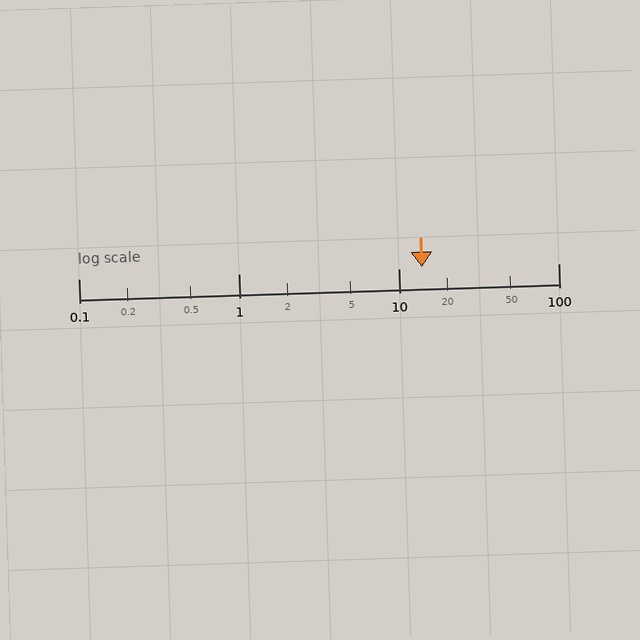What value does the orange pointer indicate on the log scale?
The pointer indicates approximately 14.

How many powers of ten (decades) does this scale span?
The scale spans 3 decades, from 0.1 to 100.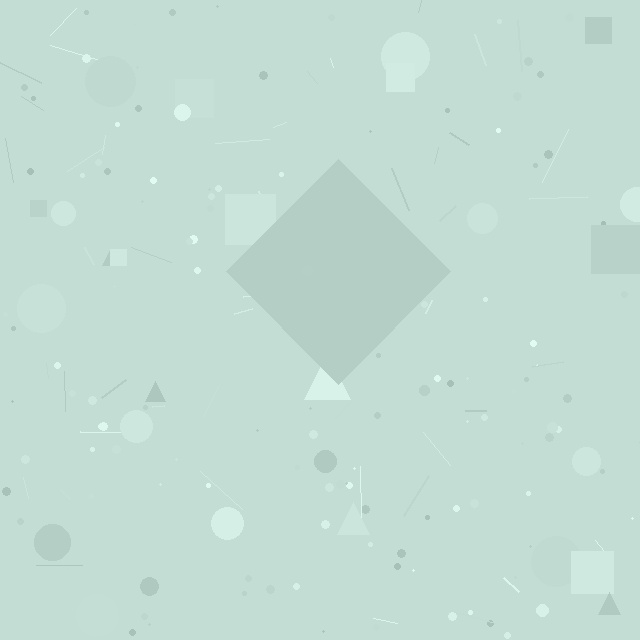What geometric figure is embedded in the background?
A diamond is embedded in the background.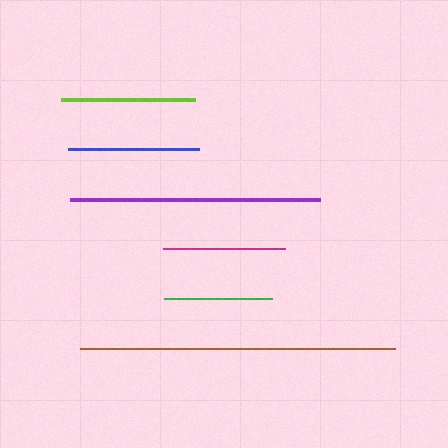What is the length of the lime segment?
The lime segment is approximately 134 pixels long.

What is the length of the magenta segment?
The magenta segment is approximately 122 pixels long.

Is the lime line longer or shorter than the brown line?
The brown line is longer than the lime line.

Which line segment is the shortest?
The green line is the shortest at approximately 108 pixels.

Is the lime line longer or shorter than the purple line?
The purple line is longer than the lime line.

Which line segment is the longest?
The brown line is the longest at approximately 315 pixels.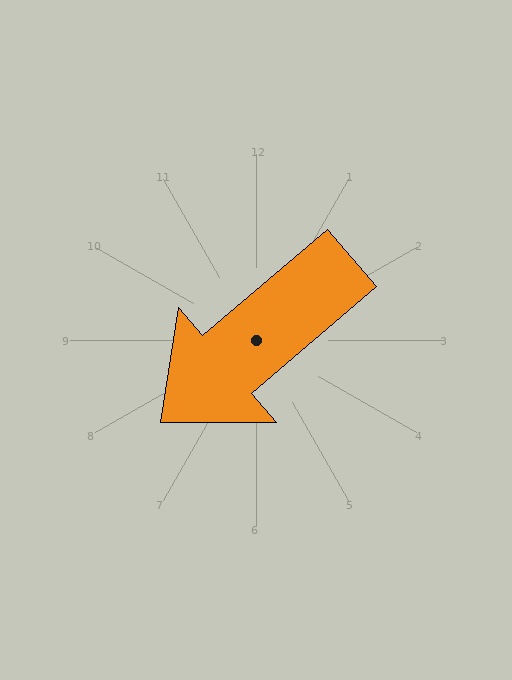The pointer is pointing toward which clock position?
Roughly 8 o'clock.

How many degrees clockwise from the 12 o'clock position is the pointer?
Approximately 229 degrees.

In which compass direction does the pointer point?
Southwest.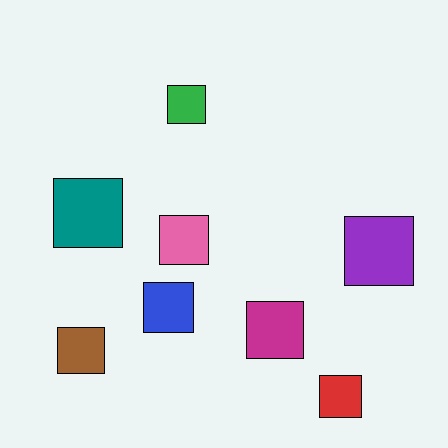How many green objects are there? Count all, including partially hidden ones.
There is 1 green object.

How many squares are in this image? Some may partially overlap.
There are 8 squares.